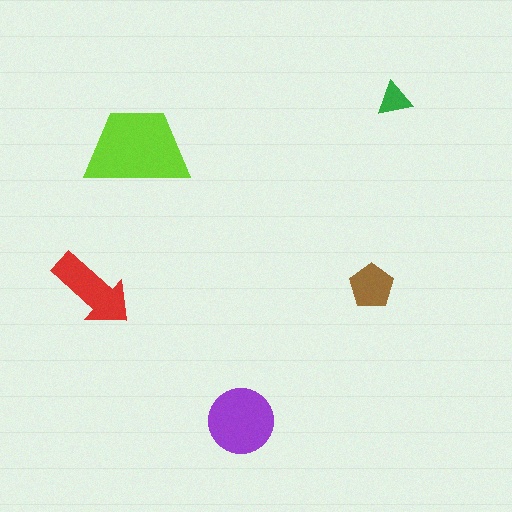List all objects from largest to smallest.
The lime trapezoid, the purple circle, the red arrow, the brown pentagon, the green triangle.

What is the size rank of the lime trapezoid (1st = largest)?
1st.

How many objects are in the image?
There are 5 objects in the image.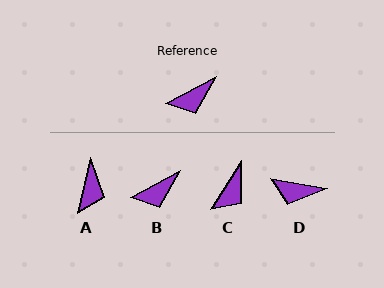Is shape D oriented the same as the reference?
No, it is off by about 39 degrees.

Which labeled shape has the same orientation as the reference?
B.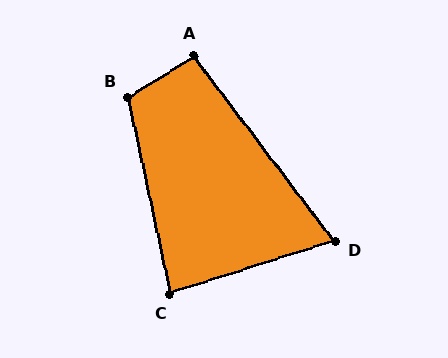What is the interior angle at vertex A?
Approximately 96 degrees (obtuse).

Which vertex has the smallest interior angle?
D, at approximately 71 degrees.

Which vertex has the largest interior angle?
B, at approximately 109 degrees.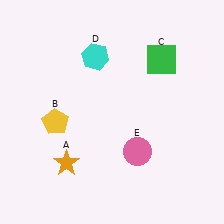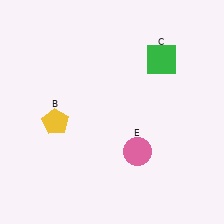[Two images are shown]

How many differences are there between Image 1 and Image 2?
There are 2 differences between the two images.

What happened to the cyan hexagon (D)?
The cyan hexagon (D) was removed in Image 2. It was in the top-left area of Image 1.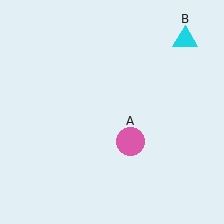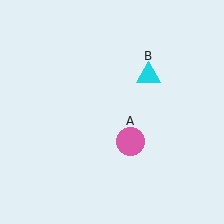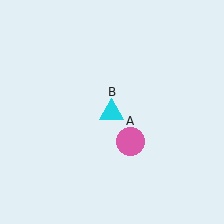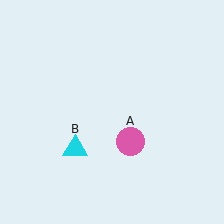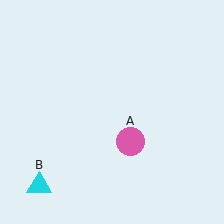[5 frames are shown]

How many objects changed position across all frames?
1 object changed position: cyan triangle (object B).